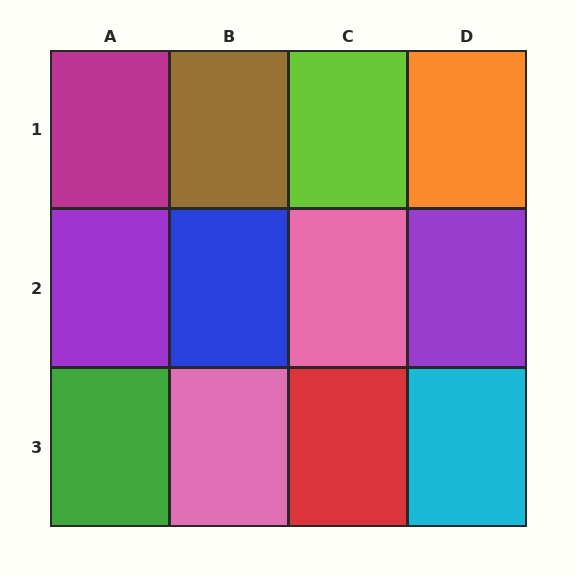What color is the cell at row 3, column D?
Cyan.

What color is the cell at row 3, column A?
Green.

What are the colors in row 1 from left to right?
Magenta, brown, lime, orange.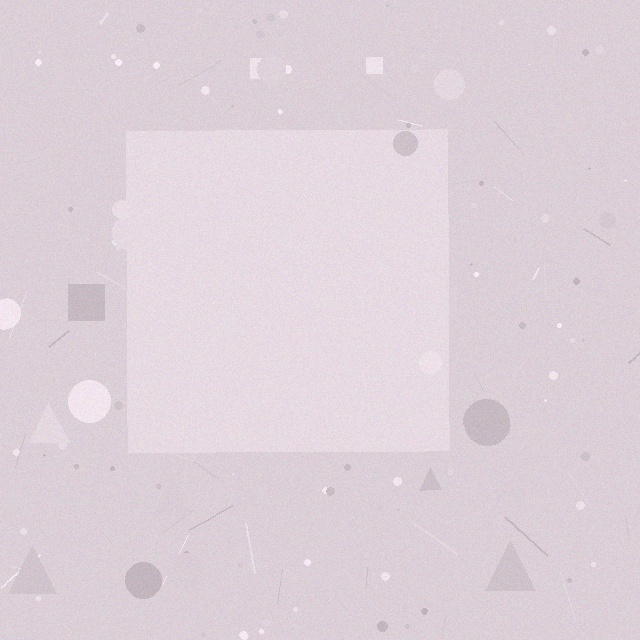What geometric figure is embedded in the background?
A square is embedded in the background.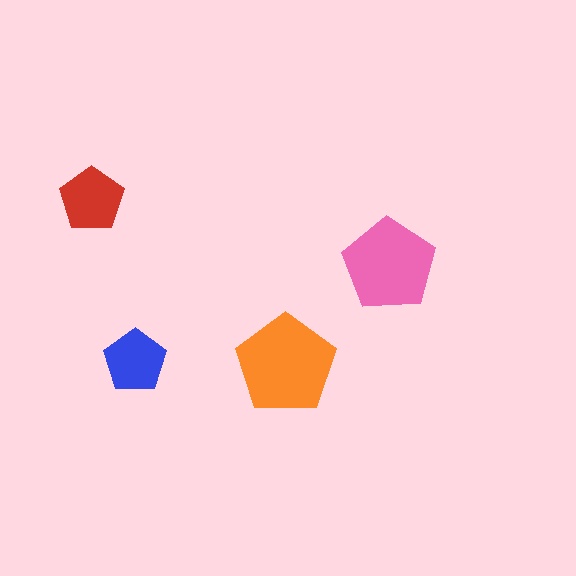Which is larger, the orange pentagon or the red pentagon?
The orange one.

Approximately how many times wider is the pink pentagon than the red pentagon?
About 1.5 times wider.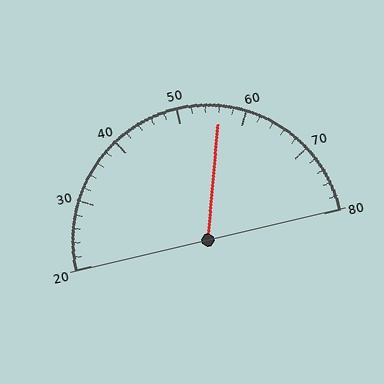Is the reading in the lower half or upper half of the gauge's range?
The reading is in the upper half of the range (20 to 80).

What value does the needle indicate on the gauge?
The needle indicates approximately 56.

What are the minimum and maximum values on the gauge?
The gauge ranges from 20 to 80.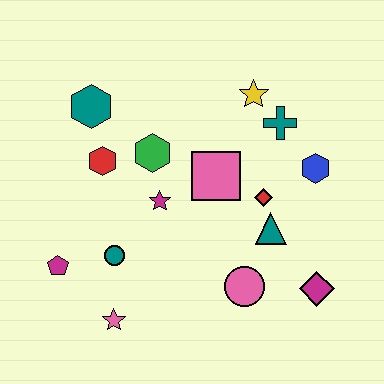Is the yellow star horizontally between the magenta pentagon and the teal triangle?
Yes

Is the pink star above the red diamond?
No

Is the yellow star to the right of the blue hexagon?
No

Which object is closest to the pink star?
The teal circle is closest to the pink star.